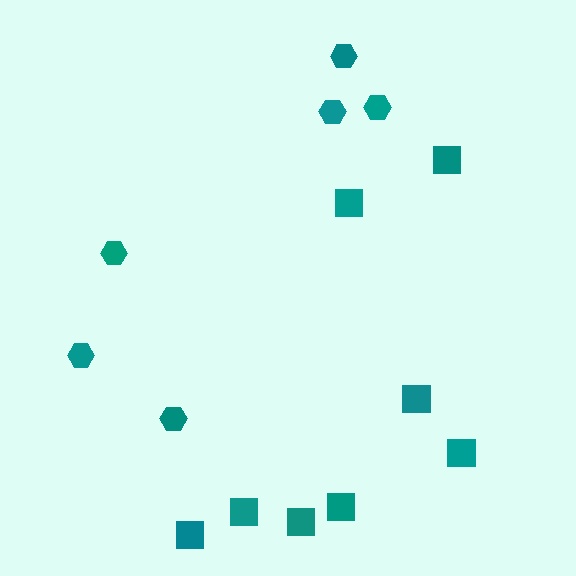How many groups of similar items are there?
There are 2 groups: one group of squares (8) and one group of hexagons (6).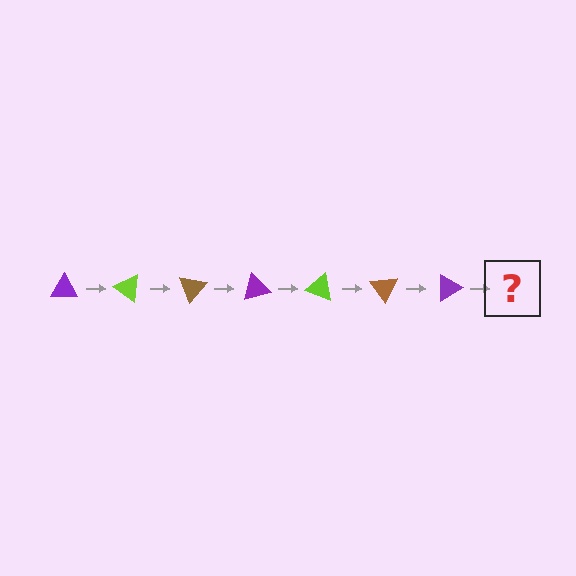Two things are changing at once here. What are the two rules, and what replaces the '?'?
The two rules are that it rotates 35 degrees each step and the color cycles through purple, lime, and brown. The '?' should be a lime triangle, rotated 245 degrees from the start.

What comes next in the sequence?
The next element should be a lime triangle, rotated 245 degrees from the start.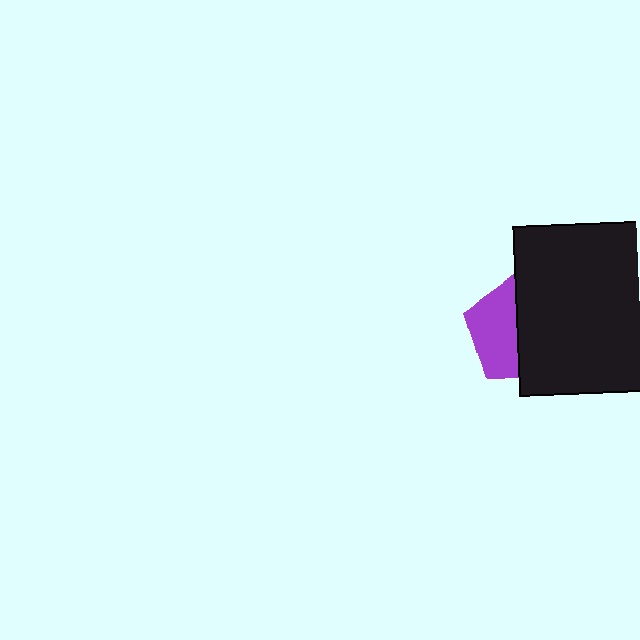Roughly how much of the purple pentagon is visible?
About half of it is visible (roughly 45%).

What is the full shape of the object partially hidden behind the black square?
The partially hidden object is a purple pentagon.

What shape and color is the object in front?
The object in front is a black square.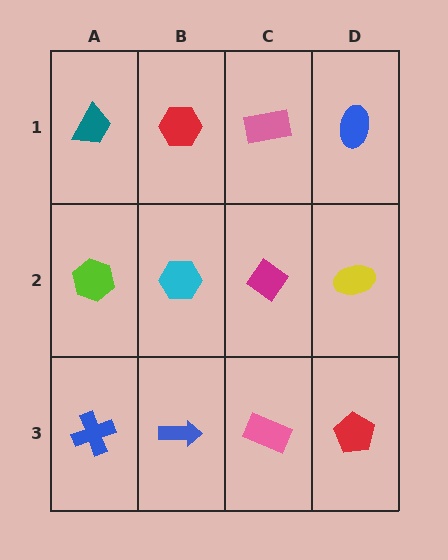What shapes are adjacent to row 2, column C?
A pink rectangle (row 1, column C), a pink rectangle (row 3, column C), a cyan hexagon (row 2, column B), a yellow ellipse (row 2, column D).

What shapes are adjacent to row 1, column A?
A lime hexagon (row 2, column A), a red hexagon (row 1, column B).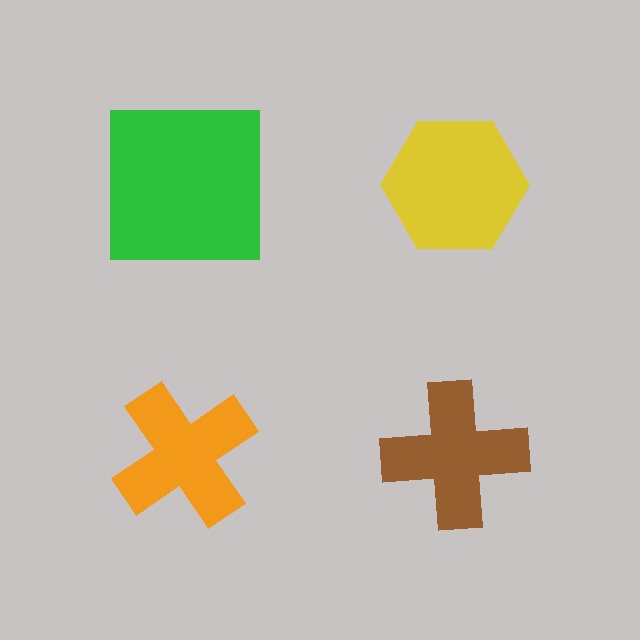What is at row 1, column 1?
A green square.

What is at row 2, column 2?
A brown cross.